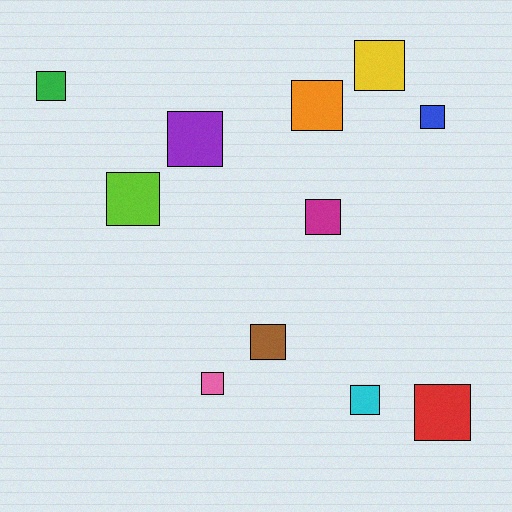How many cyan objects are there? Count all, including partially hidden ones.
There is 1 cyan object.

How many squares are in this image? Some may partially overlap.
There are 11 squares.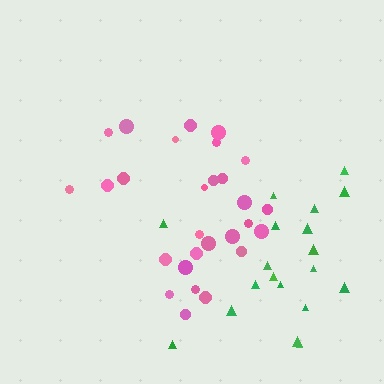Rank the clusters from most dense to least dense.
pink, green.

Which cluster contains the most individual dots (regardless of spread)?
Pink (28).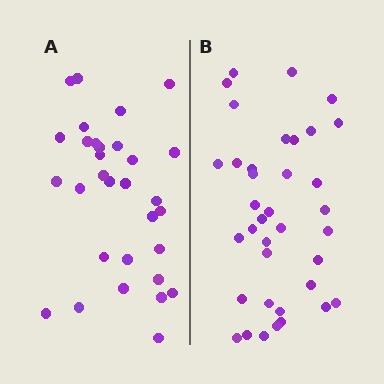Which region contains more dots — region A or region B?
Region B (the right region) has more dots.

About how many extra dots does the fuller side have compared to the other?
Region B has about 6 more dots than region A.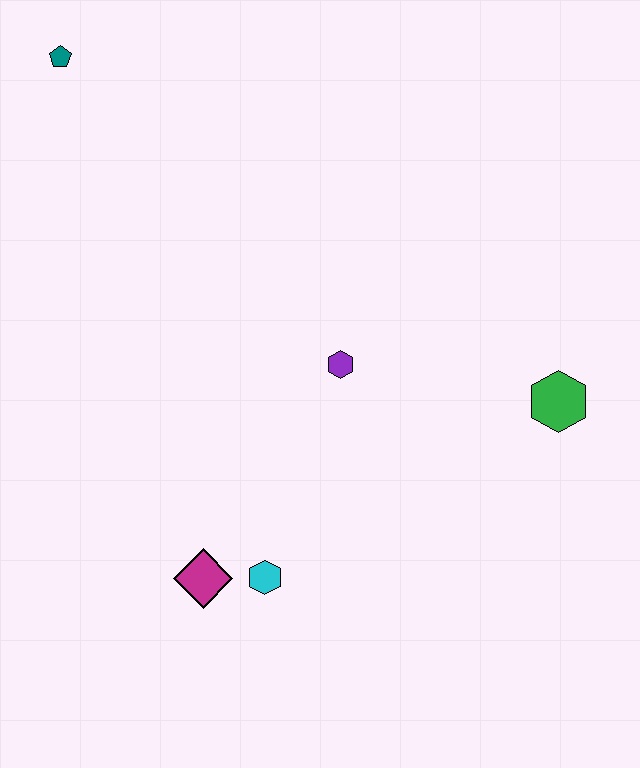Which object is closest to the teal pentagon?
The purple hexagon is closest to the teal pentagon.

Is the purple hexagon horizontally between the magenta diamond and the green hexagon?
Yes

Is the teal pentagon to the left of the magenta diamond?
Yes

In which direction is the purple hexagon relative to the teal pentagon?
The purple hexagon is below the teal pentagon.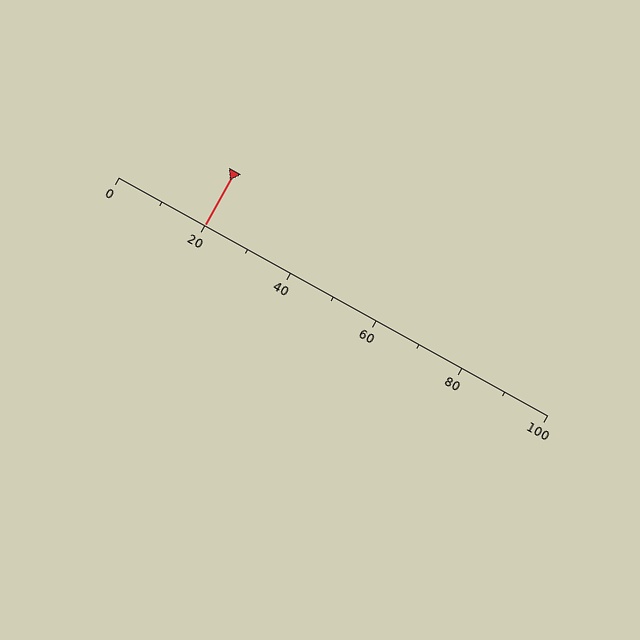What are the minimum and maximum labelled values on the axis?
The axis runs from 0 to 100.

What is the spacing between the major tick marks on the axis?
The major ticks are spaced 20 apart.